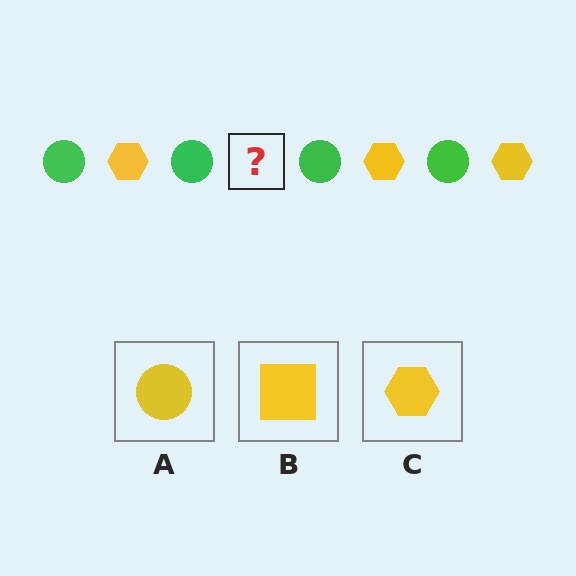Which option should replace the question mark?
Option C.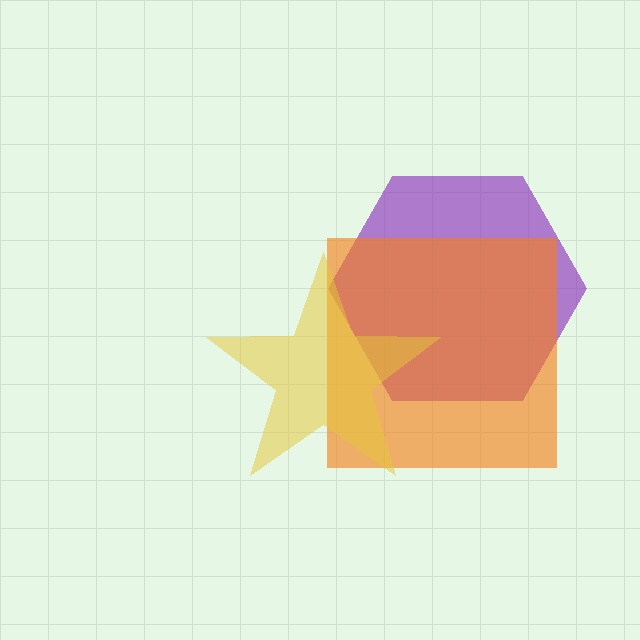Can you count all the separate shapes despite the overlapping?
Yes, there are 3 separate shapes.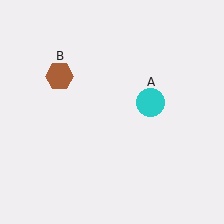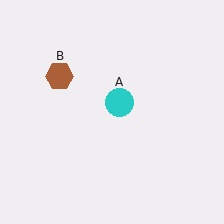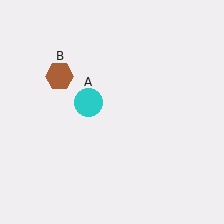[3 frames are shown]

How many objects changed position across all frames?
1 object changed position: cyan circle (object A).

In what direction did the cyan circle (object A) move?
The cyan circle (object A) moved left.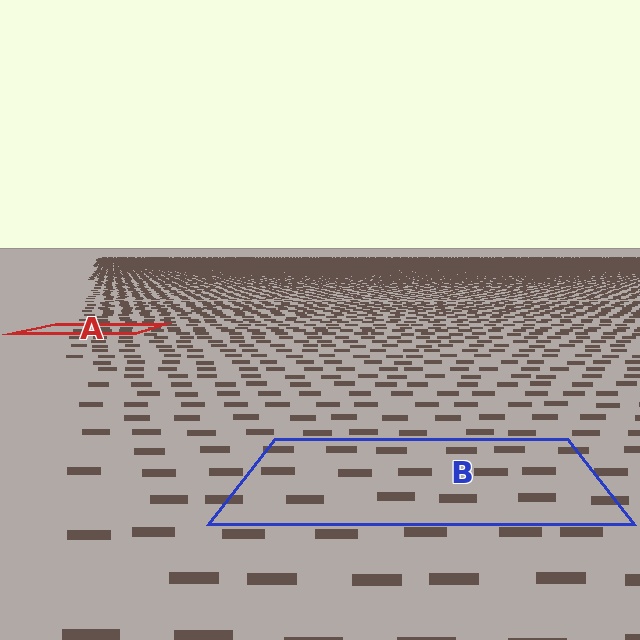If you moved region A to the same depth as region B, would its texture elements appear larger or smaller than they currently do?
They would appear larger. At a closer depth, the same texture elements are projected at a bigger on-screen size.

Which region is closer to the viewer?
Region B is closer. The texture elements there are larger and more spread out.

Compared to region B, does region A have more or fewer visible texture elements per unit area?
Region A has more texture elements per unit area — they are packed more densely because it is farther away.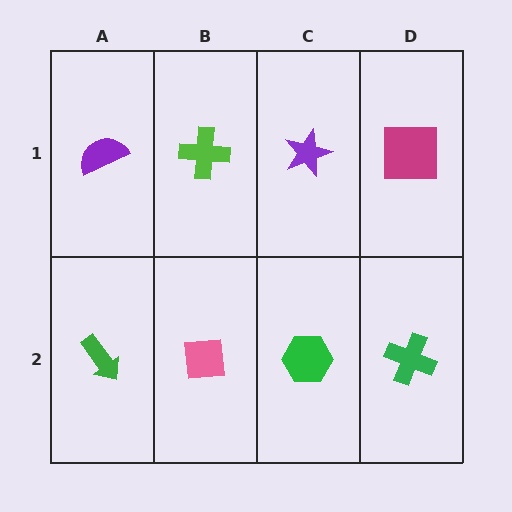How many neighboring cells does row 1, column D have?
2.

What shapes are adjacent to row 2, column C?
A purple star (row 1, column C), a pink square (row 2, column B), a green cross (row 2, column D).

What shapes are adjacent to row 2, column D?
A magenta square (row 1, column D), a green hexagon (row 2, column C).